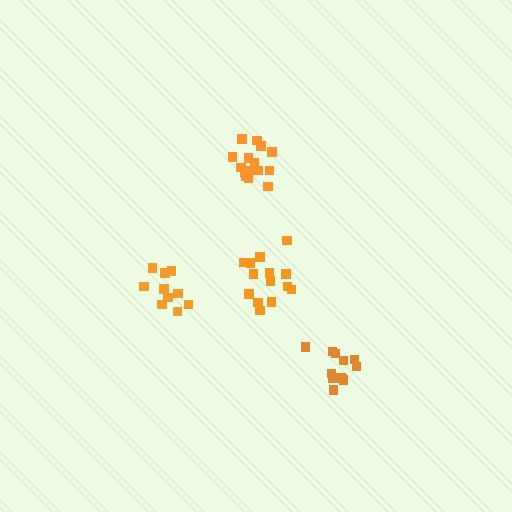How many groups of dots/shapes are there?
There are 4 groups.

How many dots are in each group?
Group 1: 11 dots, Group 2: 15 dots, Group 3: 14 dots, Group 4: 10 dots (50 total).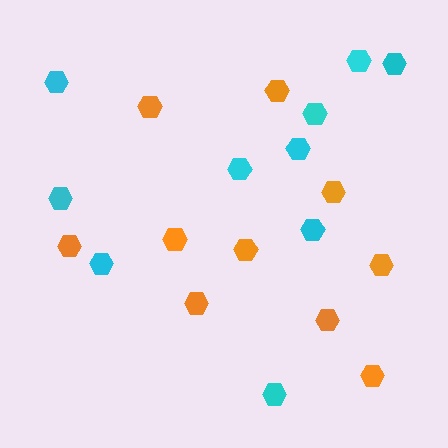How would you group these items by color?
There are 2 groups: one group of cyan hexagons (10) and one group of orange hexagons (10).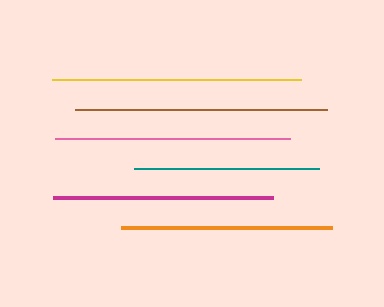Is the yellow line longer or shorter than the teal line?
The yellow line is longer than the teal line.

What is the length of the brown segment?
The brown segment is approximately 253 pixels long.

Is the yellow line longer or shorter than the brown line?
The brown line is longer than the yellow line.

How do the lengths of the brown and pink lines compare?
The brown and pink lines are approximately the same length.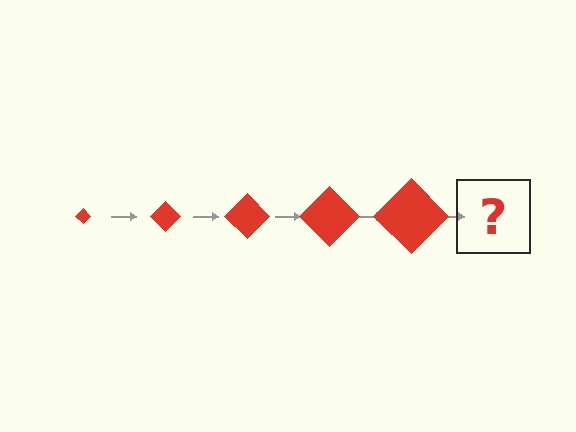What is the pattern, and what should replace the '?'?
The pattern is that the diamond gets progressively larger each step. The '?' should be a red diamond, larger than the previous one.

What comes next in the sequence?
The next element should be a red diamond, larger than the previous one.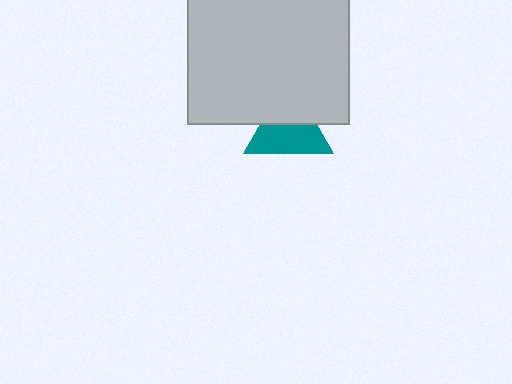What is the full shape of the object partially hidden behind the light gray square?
The partially hidden object is a teal triangle.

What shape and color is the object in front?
The object in front is a light gray square.